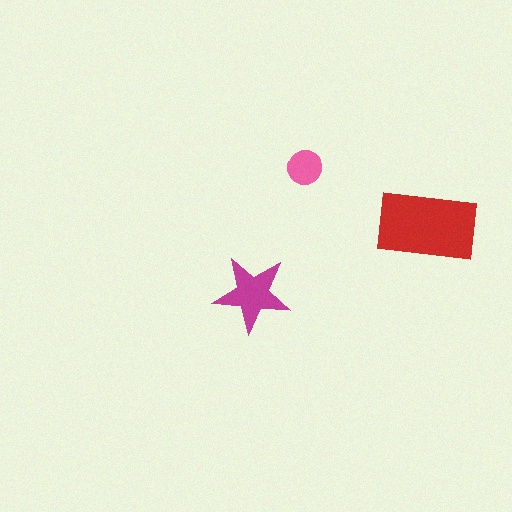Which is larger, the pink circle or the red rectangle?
The red rectangle.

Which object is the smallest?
The pink circle.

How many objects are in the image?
There are 3 objects in the image.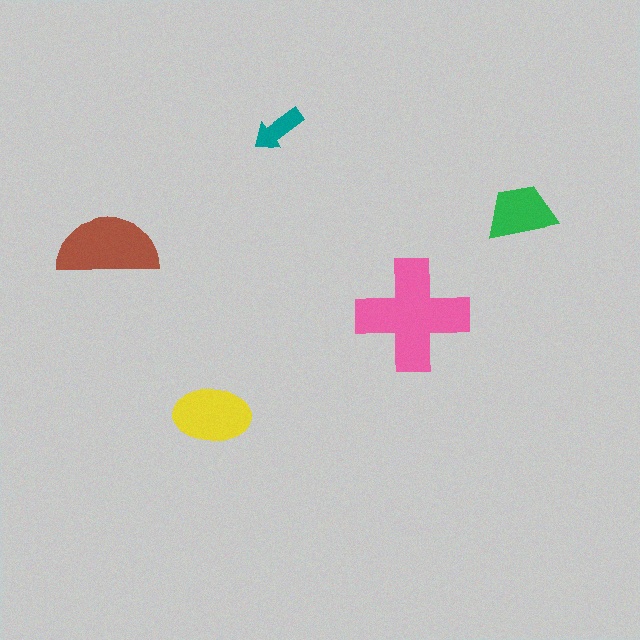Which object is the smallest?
The teal arrow.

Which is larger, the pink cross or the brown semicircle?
The pink cross.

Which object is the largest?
The pink cross.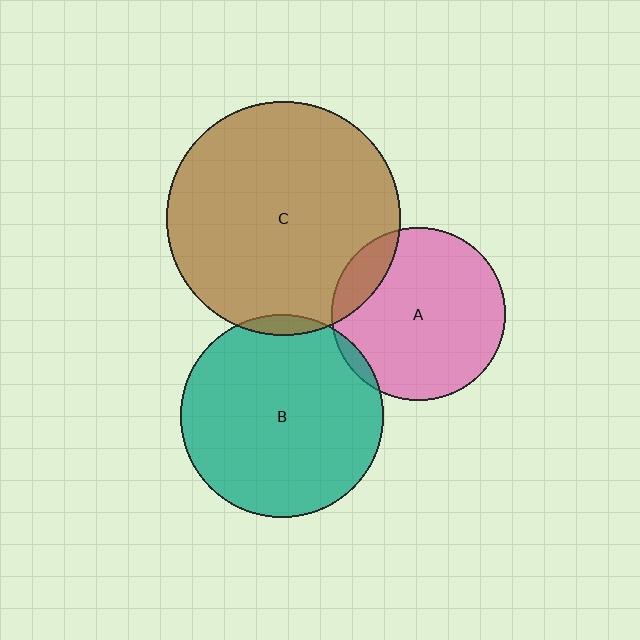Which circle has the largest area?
Circle C (brown).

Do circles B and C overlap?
Yes.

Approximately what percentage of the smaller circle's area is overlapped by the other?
Approximately 5%.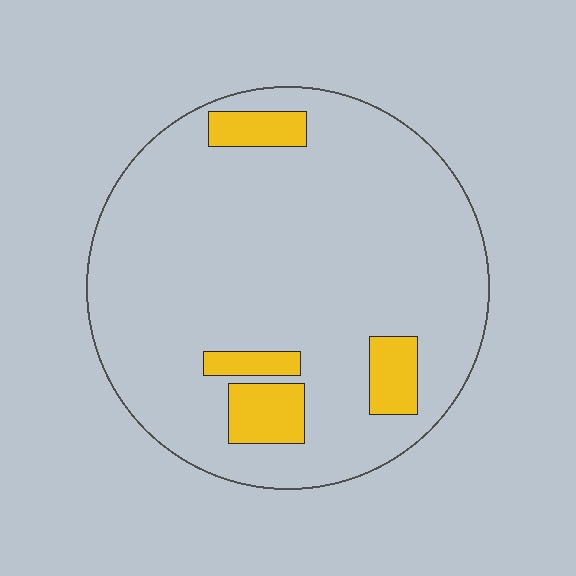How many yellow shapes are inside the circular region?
4.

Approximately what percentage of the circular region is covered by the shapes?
Approximately 10%.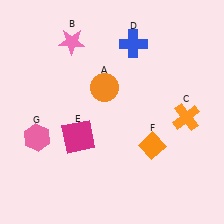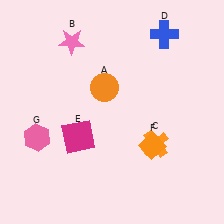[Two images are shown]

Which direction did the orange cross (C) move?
The orange cross (C) moved left.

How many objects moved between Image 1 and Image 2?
2 objects moved between the two images.